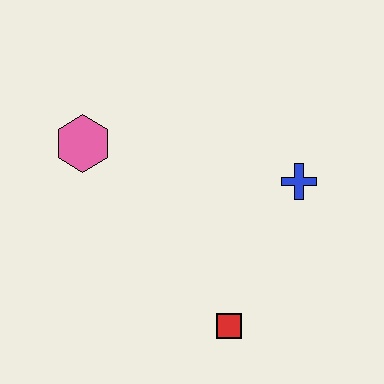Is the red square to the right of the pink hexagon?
Yes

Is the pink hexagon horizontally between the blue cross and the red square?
No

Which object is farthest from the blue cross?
The pink hexagon is farthest from the blue cross.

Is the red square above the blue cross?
No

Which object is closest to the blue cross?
The red square is closest to the blue cross.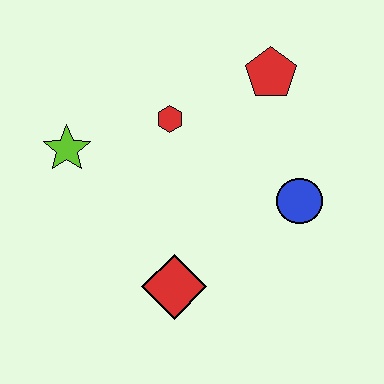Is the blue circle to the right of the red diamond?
Yes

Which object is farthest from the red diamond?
The red pentagon is farthest from the red diamond.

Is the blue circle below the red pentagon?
Yes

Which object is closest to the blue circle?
The red pentagon is closest to the blue circle.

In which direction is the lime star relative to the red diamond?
The lime star is above the red diamond.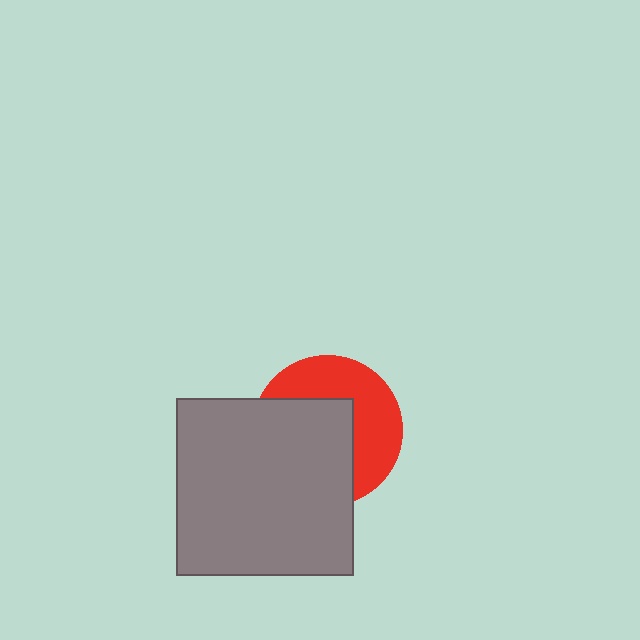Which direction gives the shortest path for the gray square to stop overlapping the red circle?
Moving toward the lower-left gives the shortest separation.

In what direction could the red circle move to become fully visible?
The red circle could move toward the upper-right. That would shift it out from behind the gray square entirely.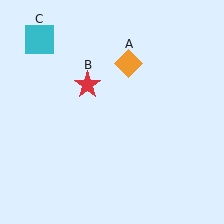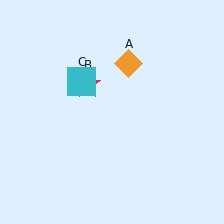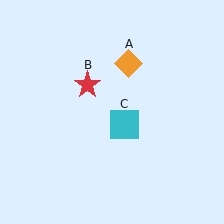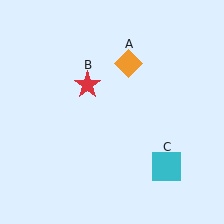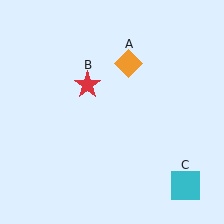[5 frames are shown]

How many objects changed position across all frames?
1 object changed position: cyan square (object C).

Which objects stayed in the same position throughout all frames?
Orange diamond (object A) and red star (object B) remained stationary.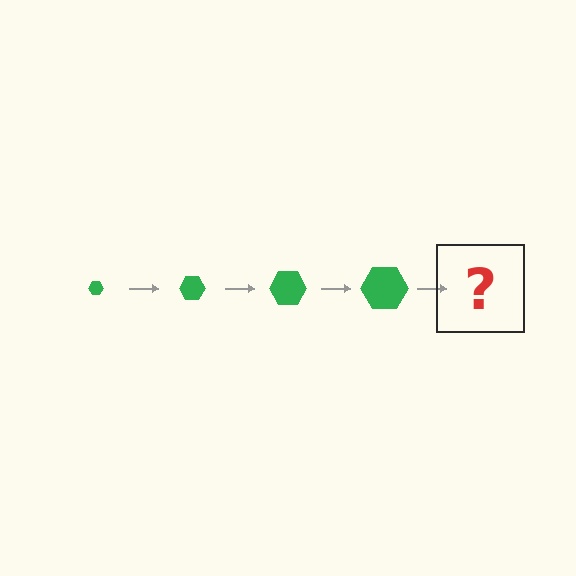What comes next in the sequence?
The next element should be a green hexagon, larger than the previous one.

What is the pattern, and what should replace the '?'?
The pattern is that the hexagon gets progressively larger each step. The '?' should be a green hexagon, larger than the previous one.